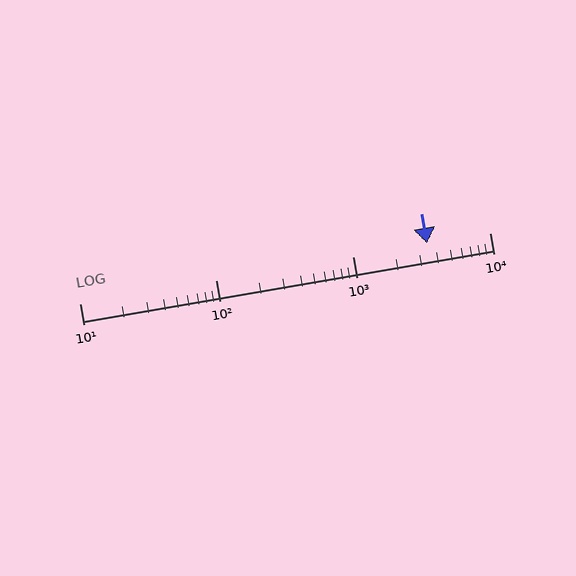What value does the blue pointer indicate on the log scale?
The pointer indicates approximately 3500.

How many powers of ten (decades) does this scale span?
The scale spans 3 decades, from 10 to 10000.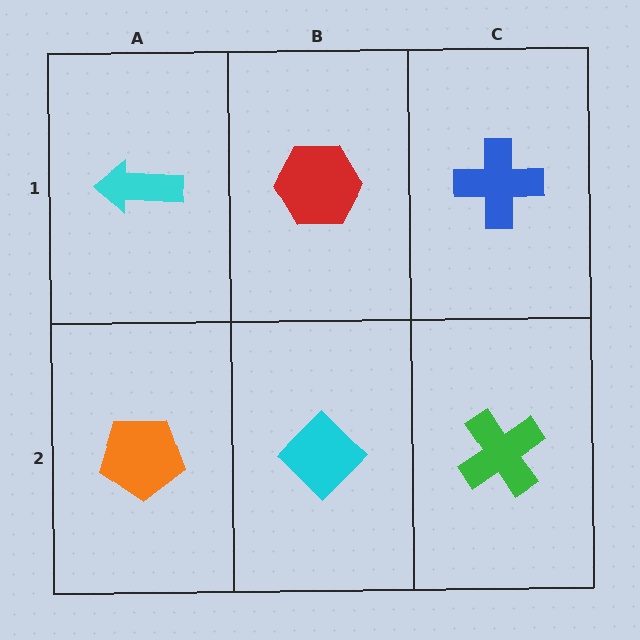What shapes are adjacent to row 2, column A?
A cyan arrow (row 1, column A), a cyan diamond (row 2, column B).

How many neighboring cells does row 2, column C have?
2.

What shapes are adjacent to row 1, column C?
A green cross (row 2, column C), a red hexagon (row 1, column B).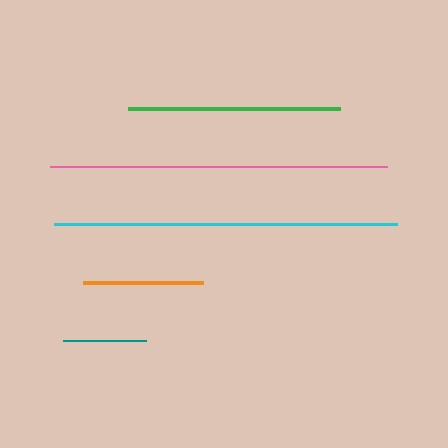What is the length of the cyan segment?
The cyan segment is approximately 343 pixels long.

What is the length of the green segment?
The green segment is approximately 212 pixels long.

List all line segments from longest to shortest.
From longest to shortest: cyan, pink, green, orange, teal.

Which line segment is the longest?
The cyan line is the longest at approximately 343 pixels.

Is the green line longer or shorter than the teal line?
The green line is longer than the teal line.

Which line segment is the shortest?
The teal line is the shortest at approximately 82 pixels.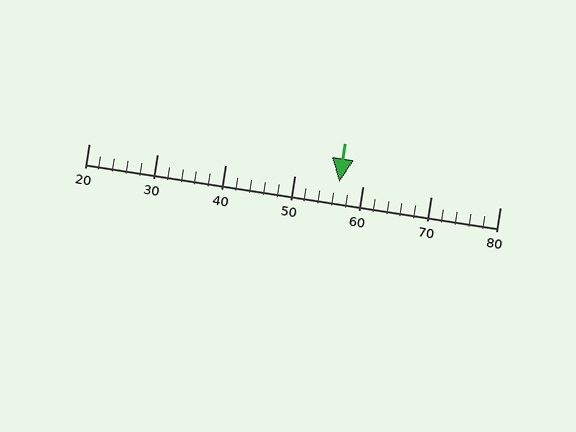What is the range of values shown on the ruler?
The ruler shows values from 20 to 80.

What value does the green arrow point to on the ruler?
The green arrow points to approximately 57.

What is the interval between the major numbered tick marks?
The major tick marks are spaced 10 units apart.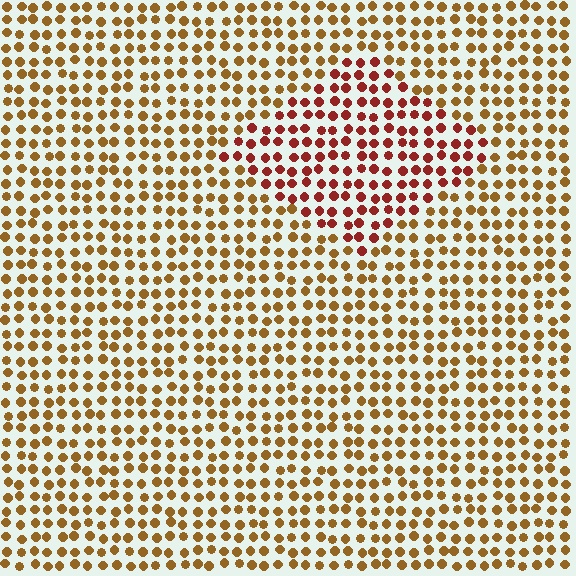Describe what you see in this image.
The image is filled with small brown elements in a uniform arrangement. A diamond-shaped region is visible where the elements are tinted to a slightly different hue, forming a subtle color boundary.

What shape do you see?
I see a diamond.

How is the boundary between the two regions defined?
The boundary is defined purely by a slight shift in hue (about 36 degrees). Spacing, size, and orientation are identical on both sides.